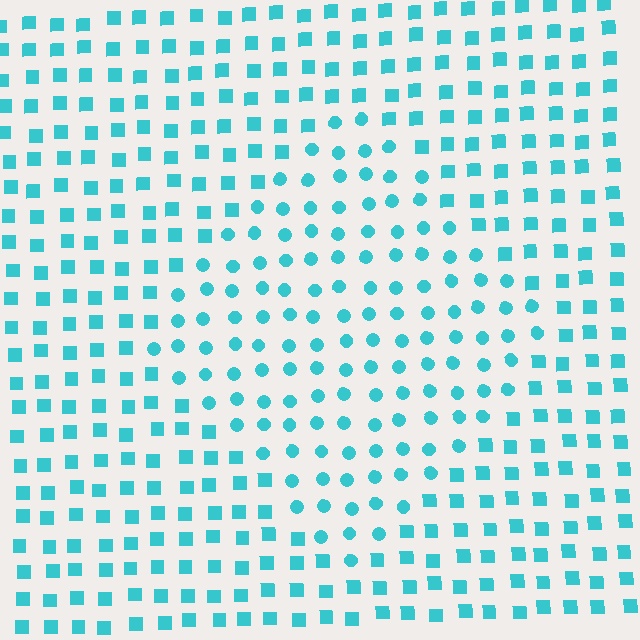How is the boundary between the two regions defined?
The boundary is defined by a change in element shape: circles inside vs. squares outside. All elements share the same color and spacing.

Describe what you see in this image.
The image is filled with small cyan elements arranged in a uniform grid. A diamond-shaped region contains circles, while the surrounding area contains squares. The boundary is defined purely by the change in element shape.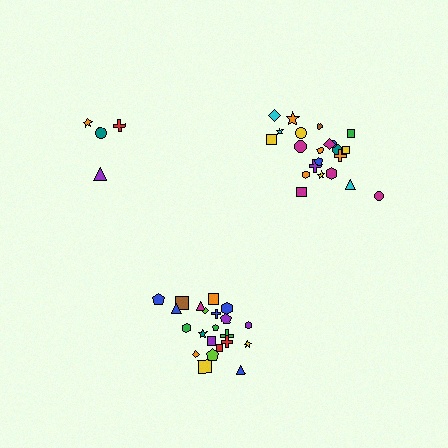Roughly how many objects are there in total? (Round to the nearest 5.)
Roughly 50 objects in total.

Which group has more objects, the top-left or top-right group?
The top-right group.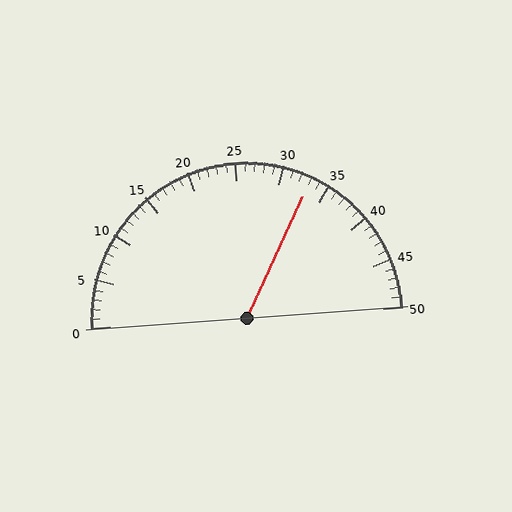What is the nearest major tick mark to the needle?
The nearest major tick mark is 35.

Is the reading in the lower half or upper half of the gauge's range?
The reading is in the upper half of the range (0 to 50).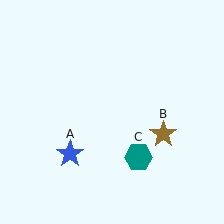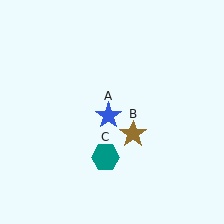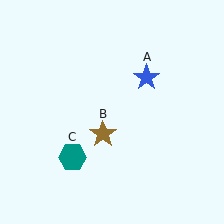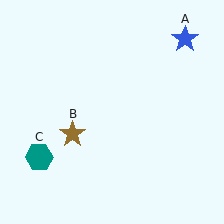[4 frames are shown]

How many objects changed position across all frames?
3 objects changed position: blue star (object A), brown star (object B), teal hexagon (object C).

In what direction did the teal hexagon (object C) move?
The teal hexagon (object C) moved left.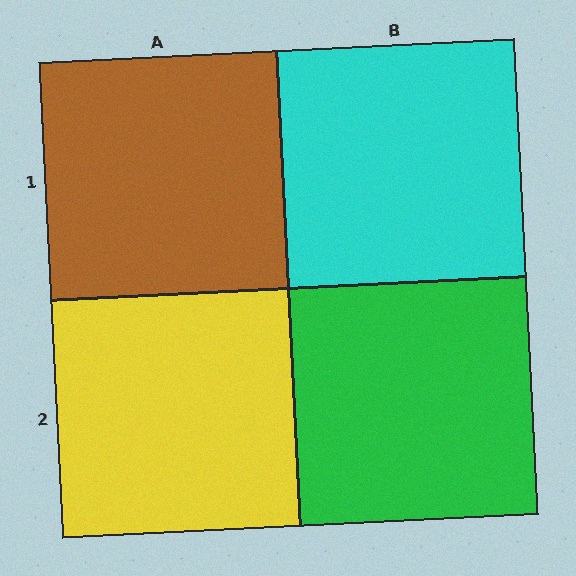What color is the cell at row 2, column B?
Green.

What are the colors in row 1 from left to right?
Brown, cyan.